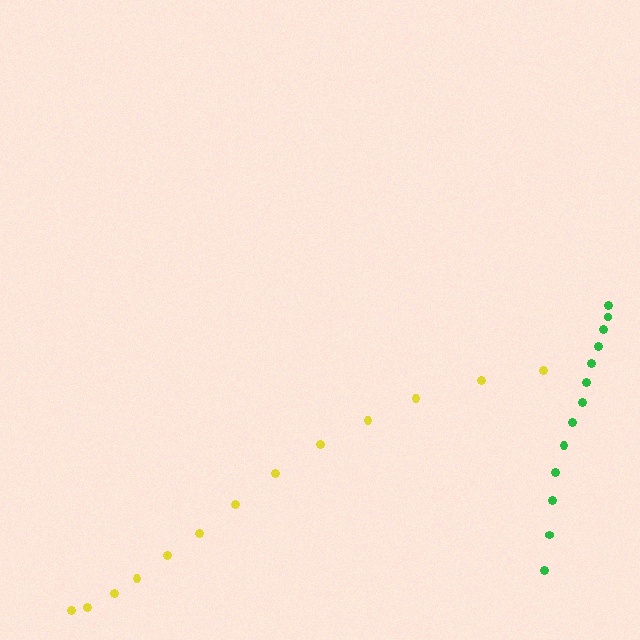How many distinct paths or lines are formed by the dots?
There are 2 distinct paths.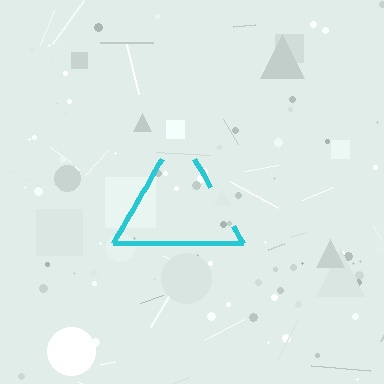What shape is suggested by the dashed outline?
The dashed outline suggests a triangle.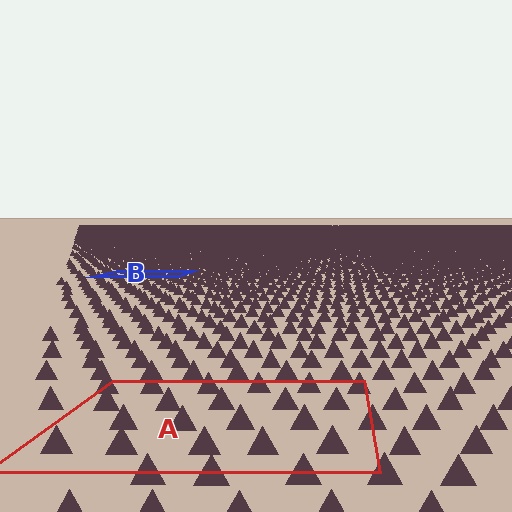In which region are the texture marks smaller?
The texture marks are smaller in region B, because it is farther away.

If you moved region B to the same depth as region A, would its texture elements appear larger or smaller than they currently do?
They would appear larger. At a closer depth, the same texture elements are projected at a bigger on-screen size.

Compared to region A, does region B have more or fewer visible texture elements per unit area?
Region B has more texture elements per unit area — they are packed more densely because it is farther away.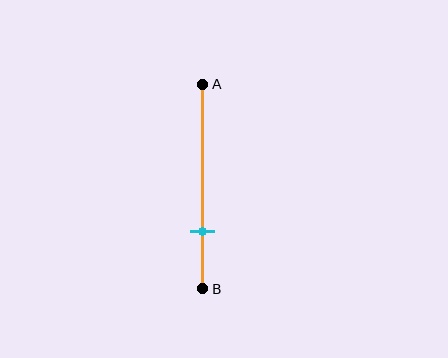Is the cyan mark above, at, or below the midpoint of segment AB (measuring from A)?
The cyan mark is below the midpoint of segment AB.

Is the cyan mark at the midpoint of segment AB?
No, the mark is at about 70% from A, not at the 50% midpoint.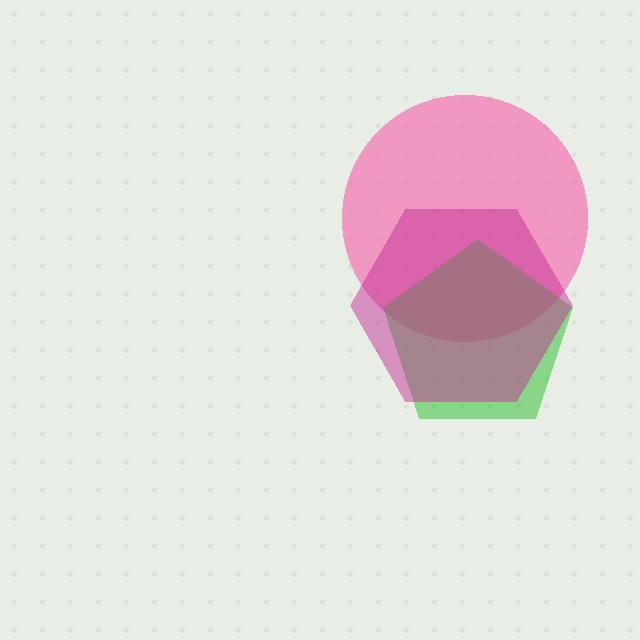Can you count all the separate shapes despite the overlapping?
Yes, there are 3 separate shapes.